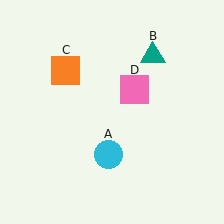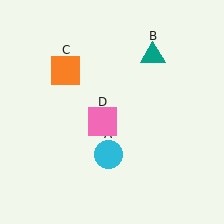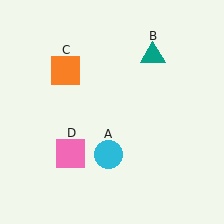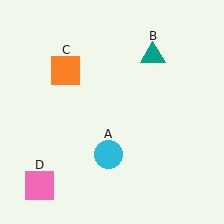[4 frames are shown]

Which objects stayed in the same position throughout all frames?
Cyan circle (object A) and teal triangle (object B) and orange square (object C) remained stationary.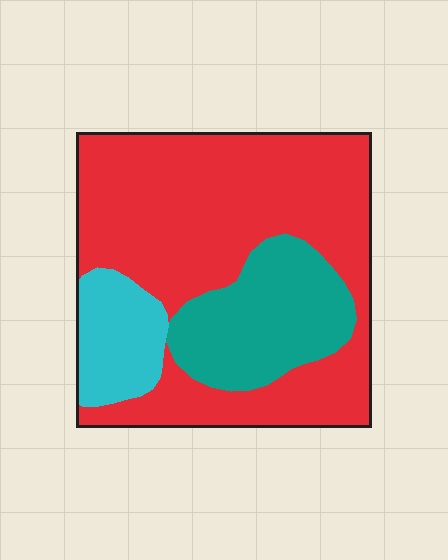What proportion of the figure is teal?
Teal covers about 20% of the figure.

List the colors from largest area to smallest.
From largest to smallest: red, teal, cyan.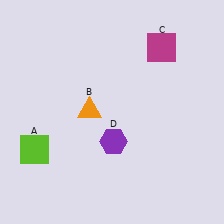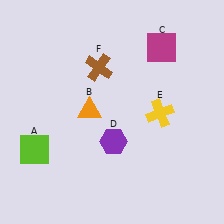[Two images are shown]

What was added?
A yellow cross (E), a brown cross (F) were added in Image 2.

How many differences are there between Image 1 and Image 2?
There are 2 differences between the two images.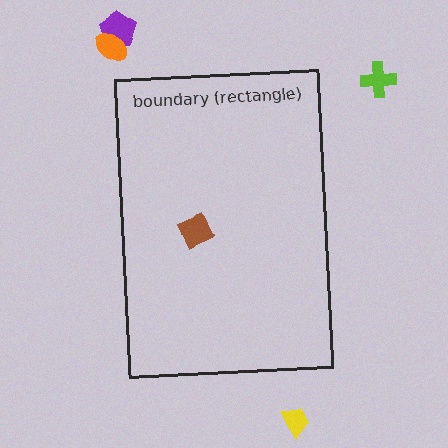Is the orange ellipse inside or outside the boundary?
Outside.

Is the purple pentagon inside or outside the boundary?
Outside.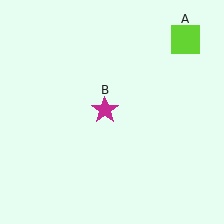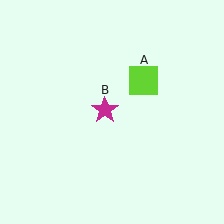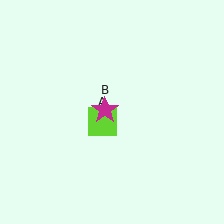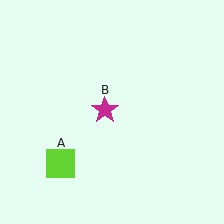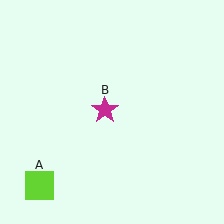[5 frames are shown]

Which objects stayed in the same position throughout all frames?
Magenta star (object B) remained stationary.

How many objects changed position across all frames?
1 object changed position: lime square (object A).